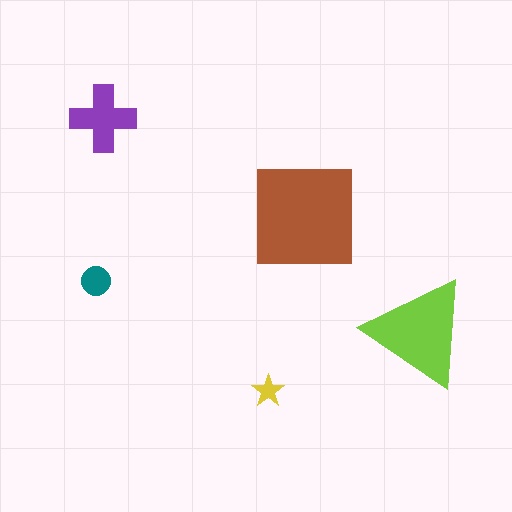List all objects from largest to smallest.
The brown square, the lime triangle, the purple cross, the teal circle, the yellow star.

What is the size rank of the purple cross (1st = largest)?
3rd.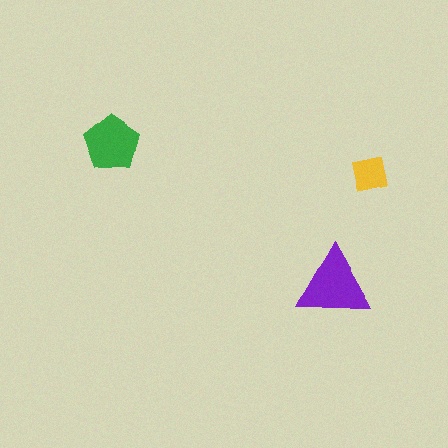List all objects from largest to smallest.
The purple triangle, the green pentagon, the yellow square.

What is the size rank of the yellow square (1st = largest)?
3rd.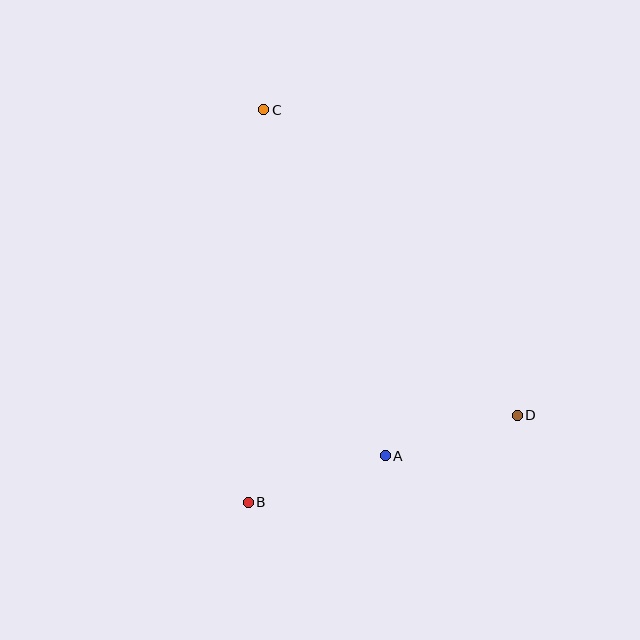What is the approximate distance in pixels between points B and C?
The distance between B and C is approximately 393 pixels.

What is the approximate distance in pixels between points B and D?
The distance between B and D is approximately 283 pixels.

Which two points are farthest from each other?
Points C and D are farthest from each other.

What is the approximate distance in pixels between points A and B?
The distance between A and B is approximately 145 pixels.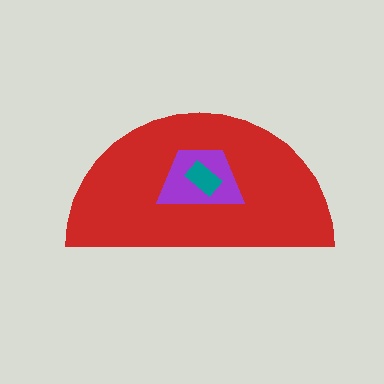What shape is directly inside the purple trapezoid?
The teal rectangle.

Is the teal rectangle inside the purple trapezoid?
Yes.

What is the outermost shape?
The red semicircle.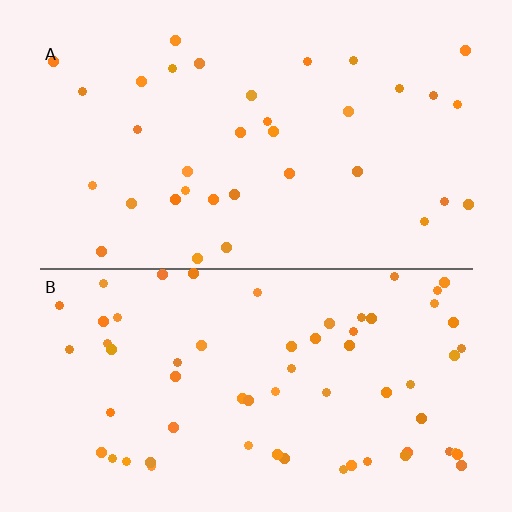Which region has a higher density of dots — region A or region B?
B (the bottom).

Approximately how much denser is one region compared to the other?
Approximately 1.8× — region B over region A.